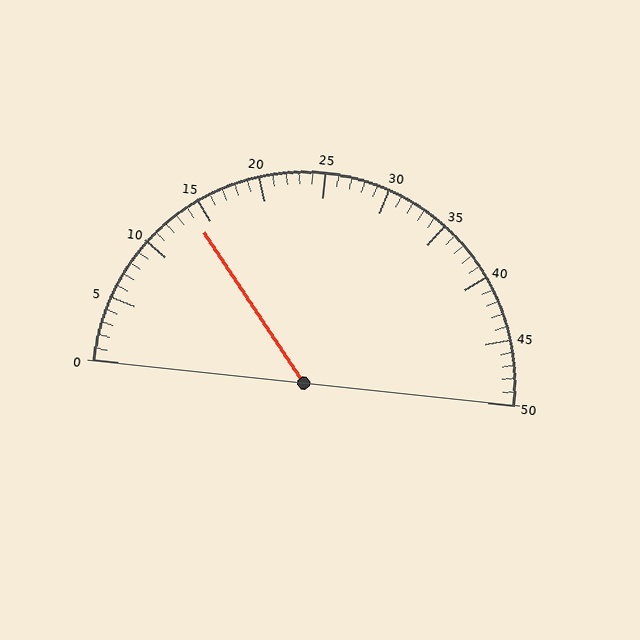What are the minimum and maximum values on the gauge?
The gauge ranges from 0 to 50.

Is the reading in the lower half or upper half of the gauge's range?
The reading is in the lower half of the range (0 to 50).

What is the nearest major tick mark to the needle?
The nearest major tick mark is 15.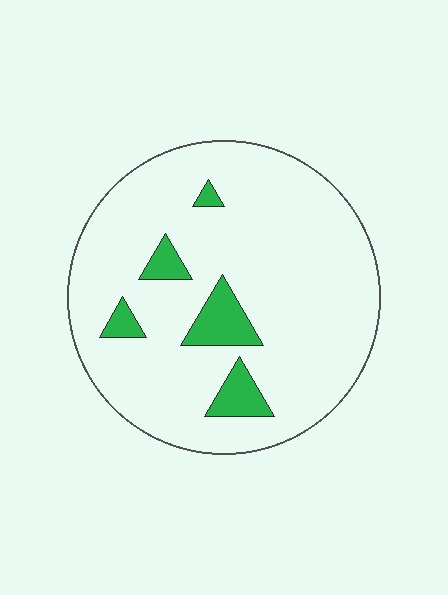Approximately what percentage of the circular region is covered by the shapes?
Approximately 10%.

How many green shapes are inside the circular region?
5.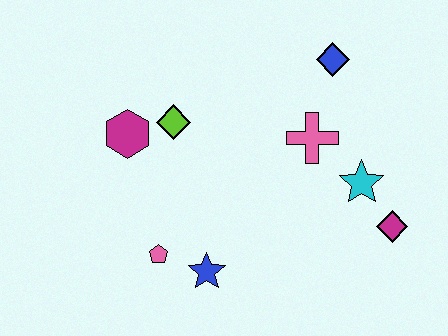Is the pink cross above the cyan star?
Yes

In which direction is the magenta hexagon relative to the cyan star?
The magenta hexagon is to the left of the cyan star.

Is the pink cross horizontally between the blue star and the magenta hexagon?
No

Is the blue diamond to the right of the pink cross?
Yes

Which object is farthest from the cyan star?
The magenta hexagon is farthest from the cyan star.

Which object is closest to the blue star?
The pink pentagon is closest to the blue star.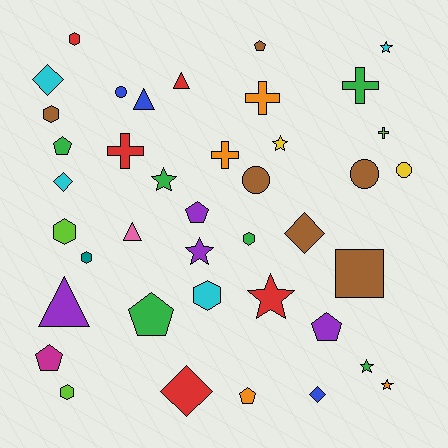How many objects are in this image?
There are 40 objects.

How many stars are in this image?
There are 7 stars.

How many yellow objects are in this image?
There are 2 yellow objects.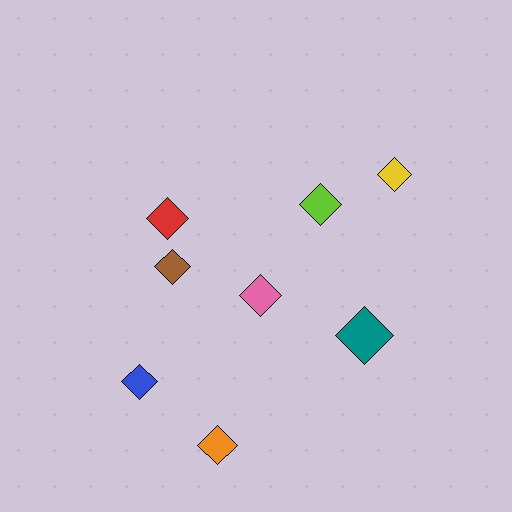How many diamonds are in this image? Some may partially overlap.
There are 8 diamonds.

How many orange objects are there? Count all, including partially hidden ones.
There is 1 orange object.